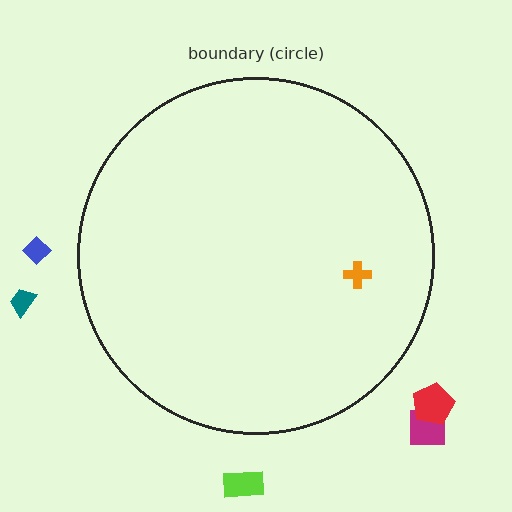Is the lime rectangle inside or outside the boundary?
Outside.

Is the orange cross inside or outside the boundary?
Inside.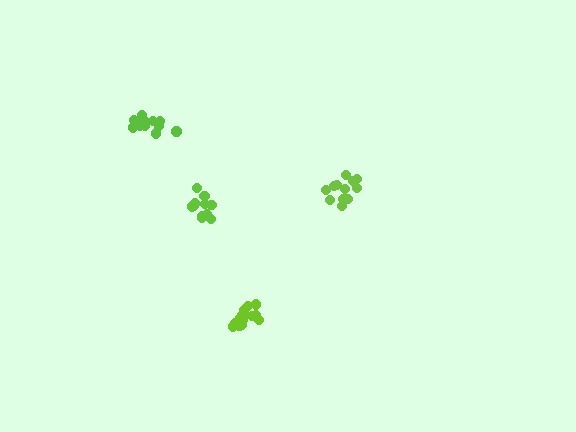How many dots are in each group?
Group 1: 14 dots, Group 2: 12 dots, Group 3: 13 dots, Group 4: 12 dots (51 total).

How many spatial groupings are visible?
There are 4 spatial groupings.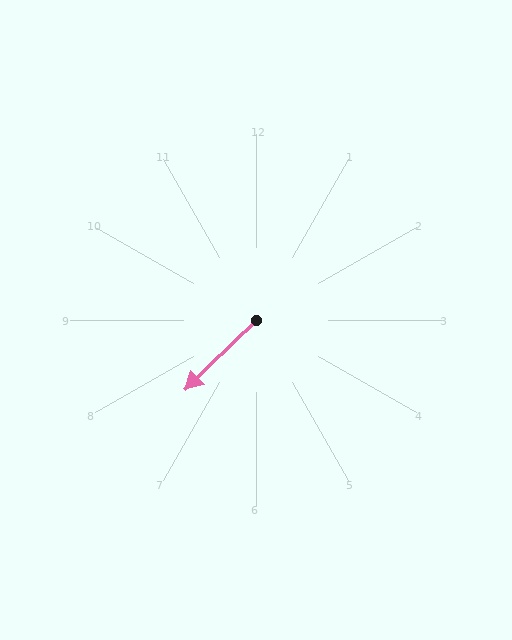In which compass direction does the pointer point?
Southwest.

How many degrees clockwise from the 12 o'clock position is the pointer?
Approximately 226 degrees.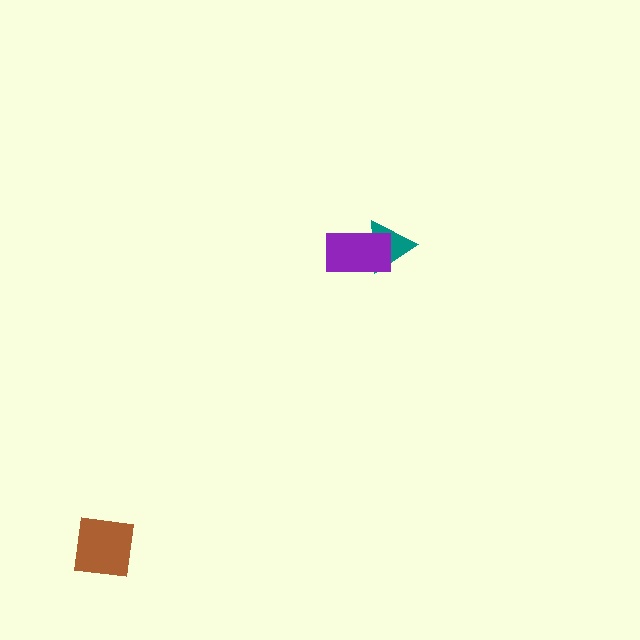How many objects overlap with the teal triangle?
1 object overlaps with the teal triangle.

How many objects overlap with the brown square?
0 objects overlap with the brown square.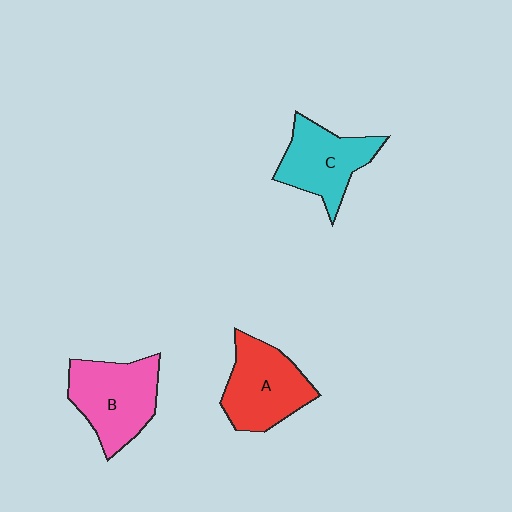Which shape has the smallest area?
Shape C (cyan).